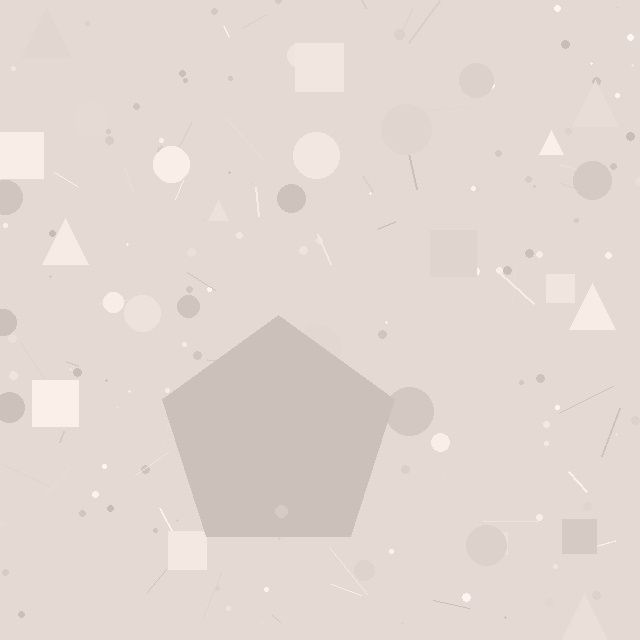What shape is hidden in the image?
A pentagon is hidden in the image.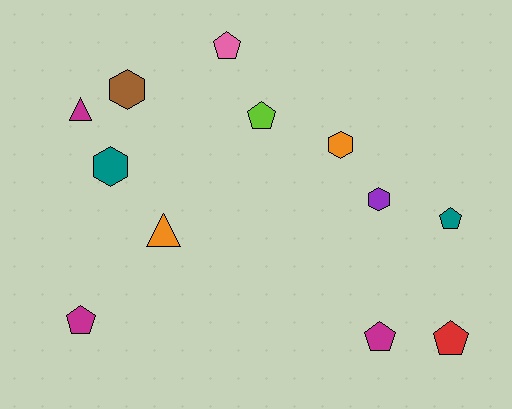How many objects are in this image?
There are 12 objects.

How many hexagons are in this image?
There are 4 hexagons.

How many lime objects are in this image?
There is 1 lime object.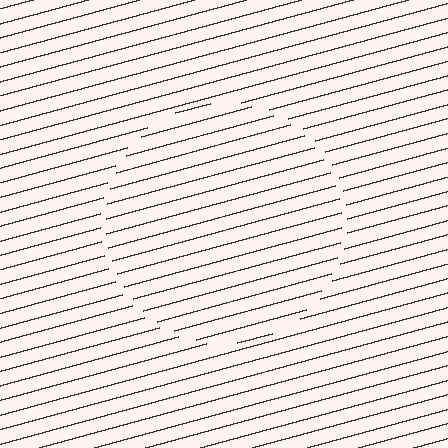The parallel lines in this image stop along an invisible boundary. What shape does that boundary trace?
An illusory circle. The interior of the shape contains the same grating, shifted by half a period — the contour is defined by the phase discontinuity where line-ends from the inner and outer gratings abut.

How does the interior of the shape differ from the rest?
The interior of the shape contains the same grating, shifted by half a period — the contour is defined by the phase discontinuity where line-ends from the inner and outer gratings abut.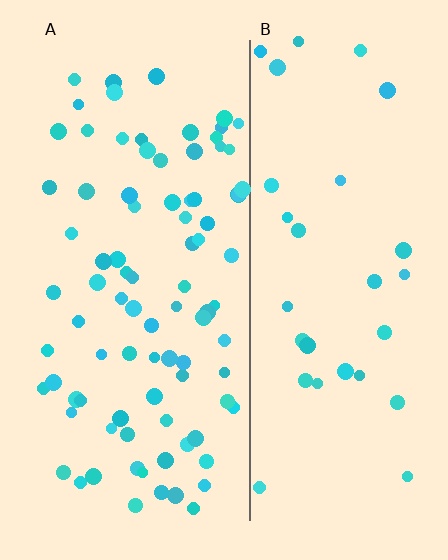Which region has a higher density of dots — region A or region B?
A (the left).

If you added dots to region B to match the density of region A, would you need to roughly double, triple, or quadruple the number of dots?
Approximately triple.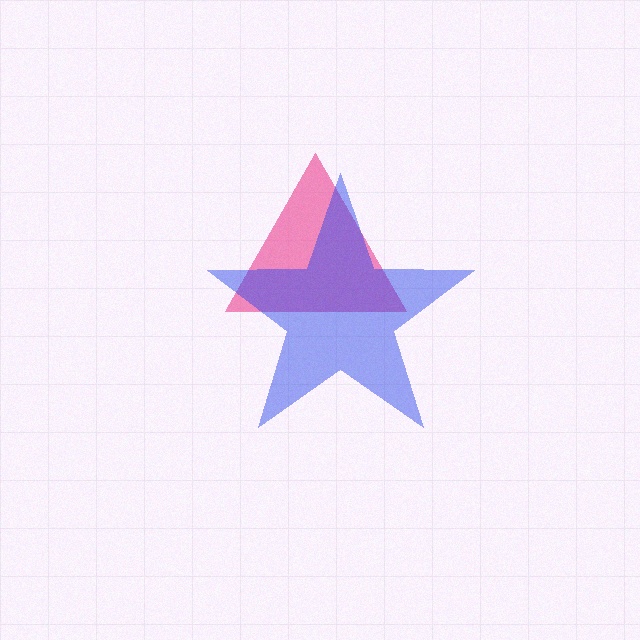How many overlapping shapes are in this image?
There are 2 overlapping shapes in the image.